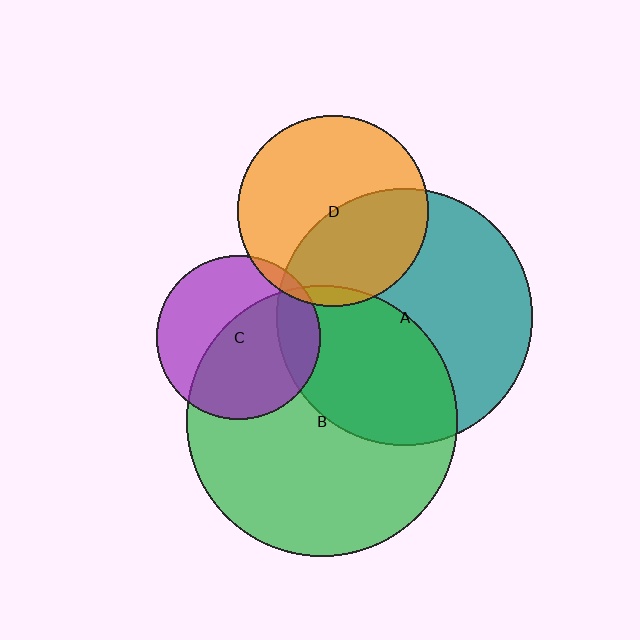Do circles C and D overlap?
Yes.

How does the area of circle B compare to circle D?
Approximately 2.0 times.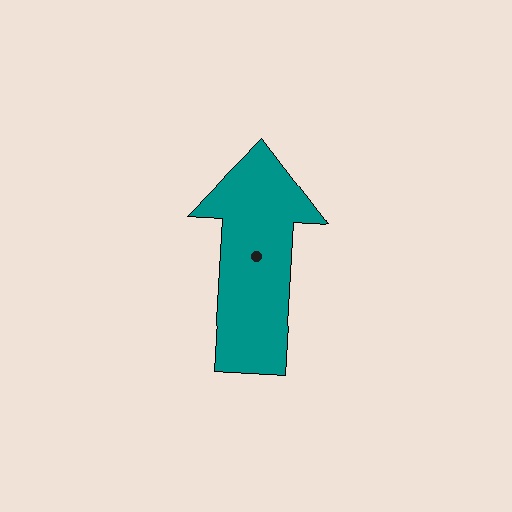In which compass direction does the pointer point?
North.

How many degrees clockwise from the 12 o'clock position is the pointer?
Approximately 3 degrees.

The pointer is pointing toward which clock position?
Roughly 12 o'clock.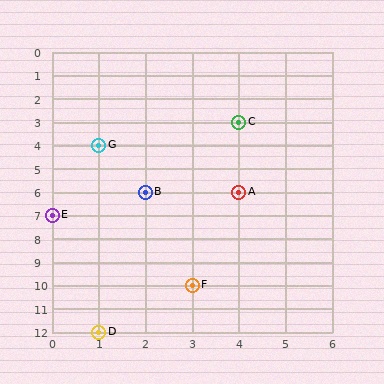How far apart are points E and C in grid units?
Points E and C are 4 columns and 4 rows apart (about 5.7 grid units diagonally).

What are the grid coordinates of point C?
Point C is at grid coordinates (4, 3).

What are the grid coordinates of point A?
Point A is at grid coordinates (4, 6).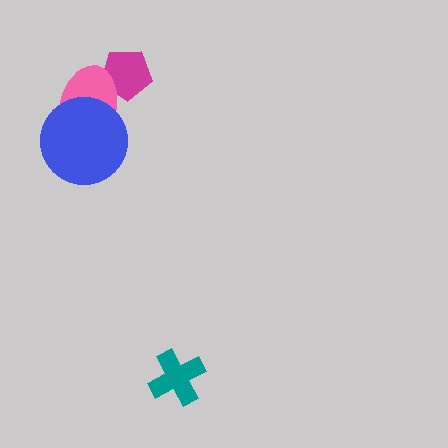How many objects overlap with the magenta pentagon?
1 object overlaps with the magenta pentagon.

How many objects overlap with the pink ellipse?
2 objects overlap with the pink ellipse.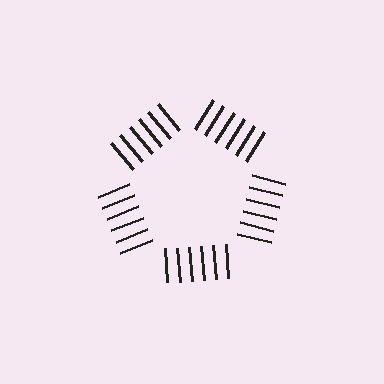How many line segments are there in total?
30 — 6 along each of the 5 edges.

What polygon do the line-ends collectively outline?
An illusory pentagon — the line segments terminate on its edges but no continuous stroke is drawn.